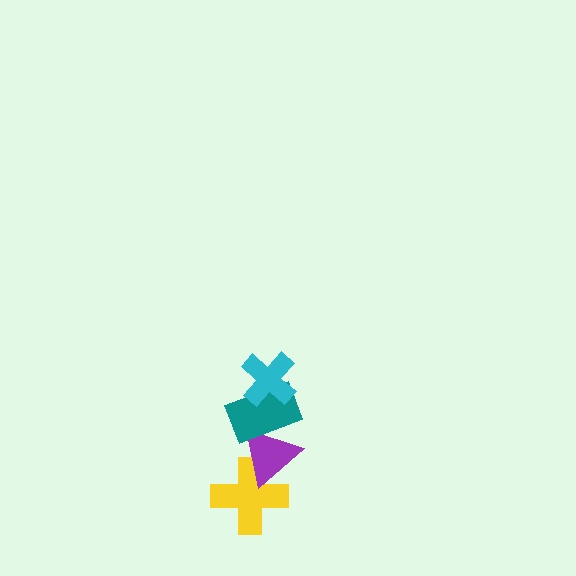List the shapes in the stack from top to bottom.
From top to bottom: the cyan cross, the teal rectangle, the purple triangle, the yellow cross.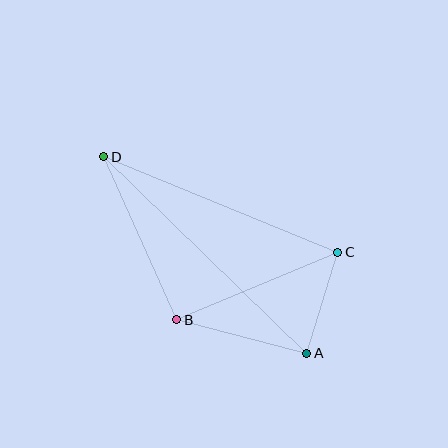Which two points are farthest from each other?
Points A and D are farthest from each other.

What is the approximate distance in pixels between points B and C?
The distance between B and C is approximately 175 pixels.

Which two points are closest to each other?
Points A and C are closest to each other.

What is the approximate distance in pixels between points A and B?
The distance between A and B is approximately 134 pixels.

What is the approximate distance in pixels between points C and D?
The distance between C and D is approximately 253 pixels.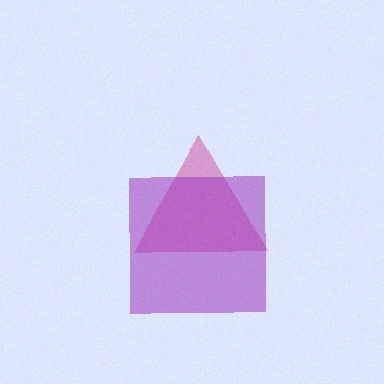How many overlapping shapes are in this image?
There are 2 overlapping shapes in the image.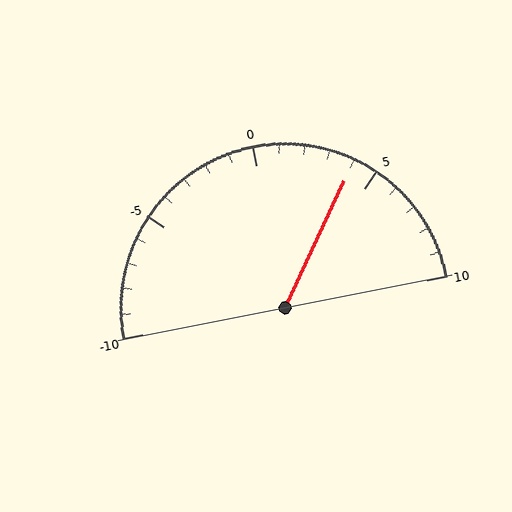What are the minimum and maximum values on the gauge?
The gauge ranges from -10 to 10.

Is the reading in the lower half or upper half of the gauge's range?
The reading is in the upper half of the range (-10 to 10).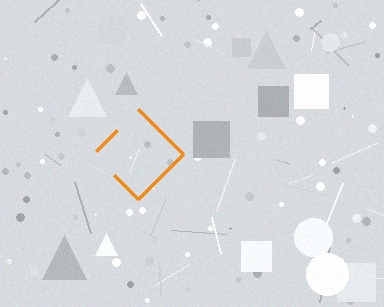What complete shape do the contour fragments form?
The contour fragments form a diamond.